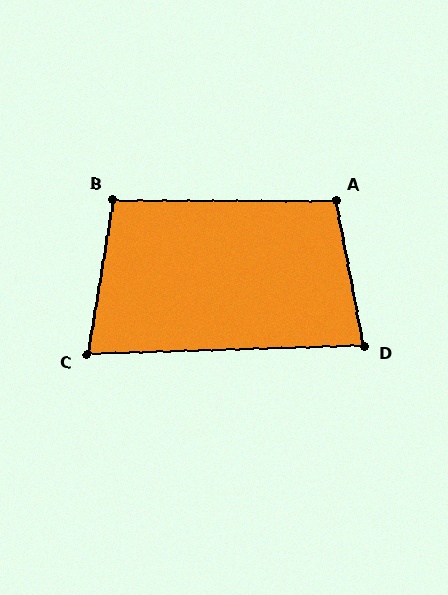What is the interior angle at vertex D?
Approximately 81 degrees (acute).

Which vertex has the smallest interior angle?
C, at approximately 79 degrees.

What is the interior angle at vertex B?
Approximately 99 degrees (obtuse).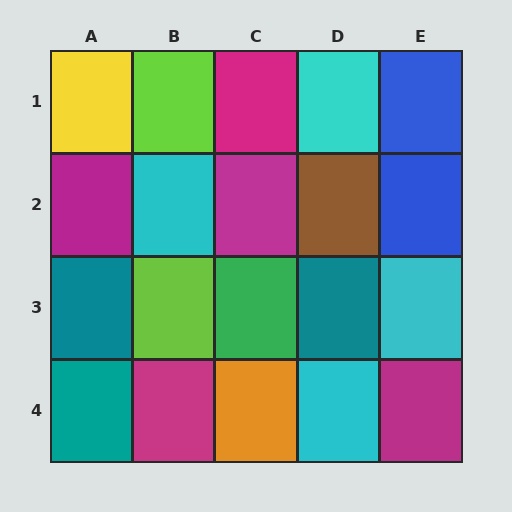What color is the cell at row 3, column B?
Lime.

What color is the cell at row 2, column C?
Magenta.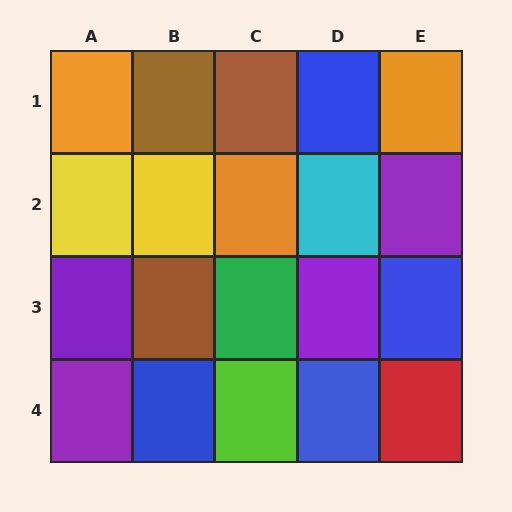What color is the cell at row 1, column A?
Orange.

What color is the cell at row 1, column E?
Orange.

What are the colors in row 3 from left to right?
Purple, brown, green, purple, blue.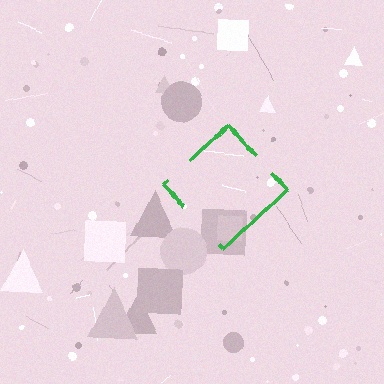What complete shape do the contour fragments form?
The contour fragments form a diamond.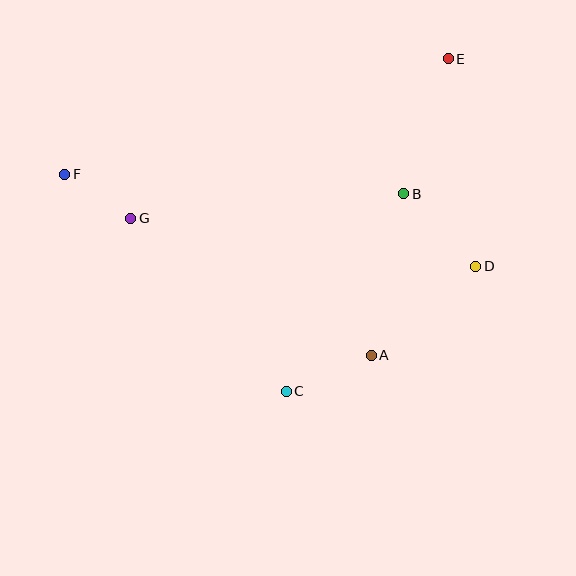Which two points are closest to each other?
Points F and G are closest to each other.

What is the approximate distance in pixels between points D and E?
The distance between D and E is approximately 209 pixels.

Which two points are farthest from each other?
Points D and F are farthest from each other.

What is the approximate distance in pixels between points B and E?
The distance between B and E is approximately 142 pixels.